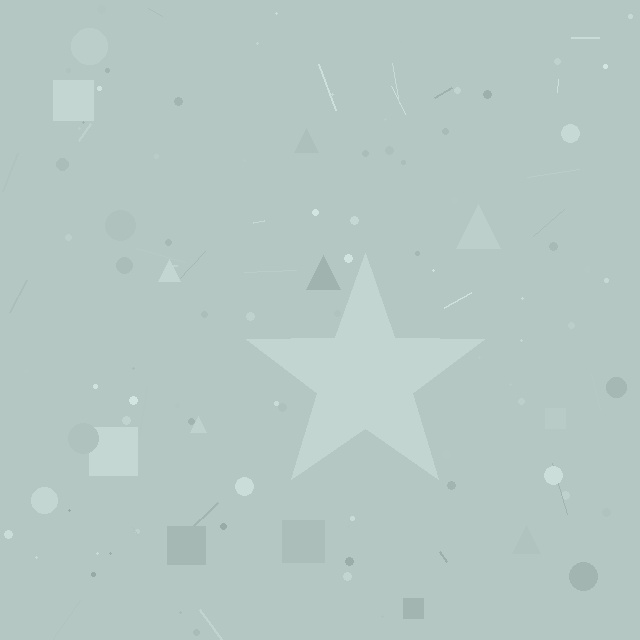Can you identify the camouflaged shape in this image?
The camouflaged shape is a star.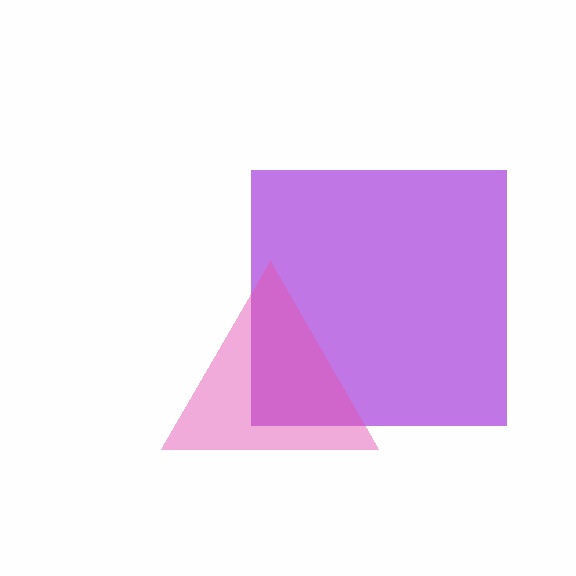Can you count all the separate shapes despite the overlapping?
Yes, there are 2 separate shapes.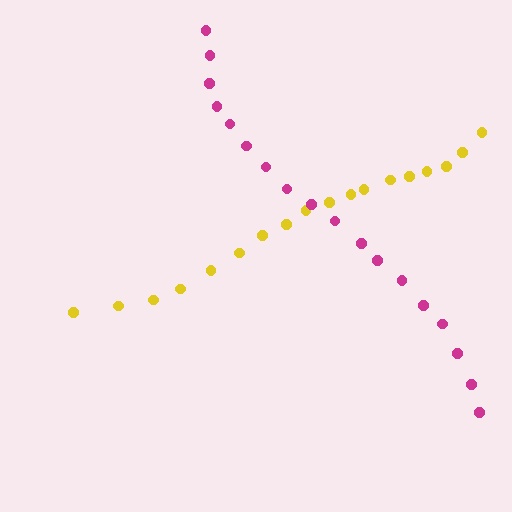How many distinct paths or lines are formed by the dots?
There are 2 distinct paths.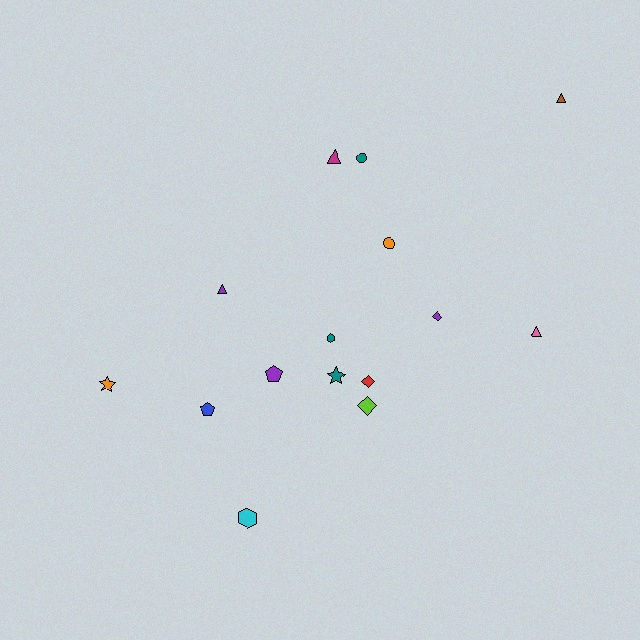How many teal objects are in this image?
There are 3 teal objects.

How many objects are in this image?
There are 15 objects.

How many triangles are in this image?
There are 4 triangles.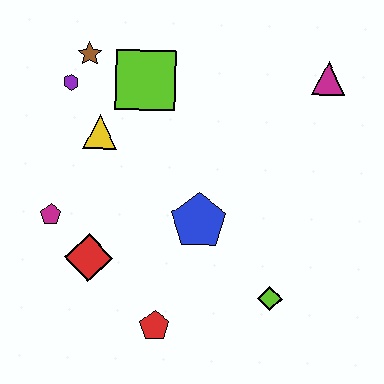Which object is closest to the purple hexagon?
The brown star is closest to the purple hexagon.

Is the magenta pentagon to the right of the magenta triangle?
No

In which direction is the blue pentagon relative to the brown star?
The blue pentagon is below the brown star.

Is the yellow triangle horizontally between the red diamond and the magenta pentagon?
No